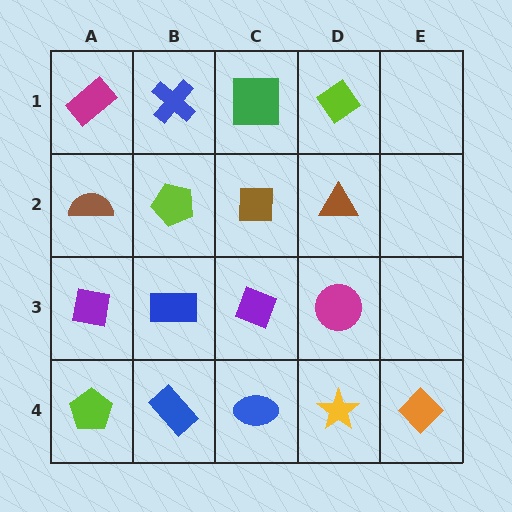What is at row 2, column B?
A lime pentagon.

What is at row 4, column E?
An orange diamond.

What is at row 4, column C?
A blue ellipse.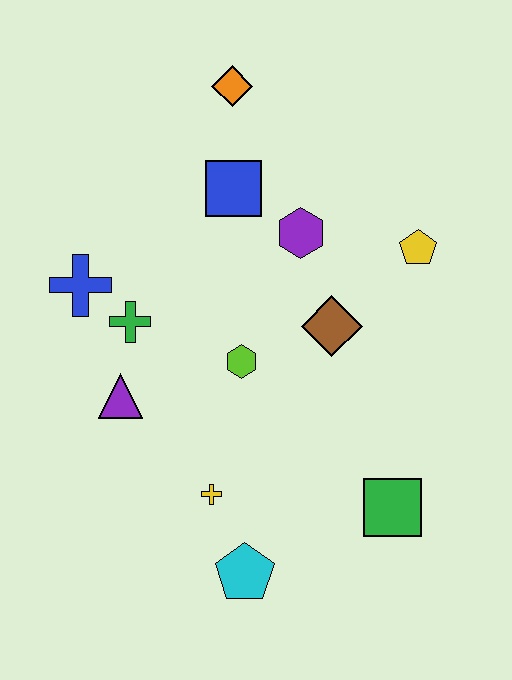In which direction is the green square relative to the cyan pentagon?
The green square is to the right of the cyan pentagon.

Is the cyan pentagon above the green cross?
No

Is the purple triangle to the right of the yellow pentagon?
No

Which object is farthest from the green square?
The orange diamond is farthest from the green square.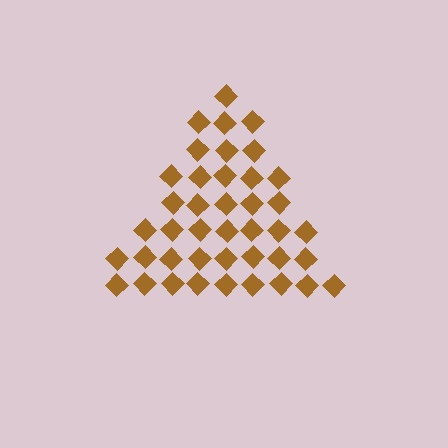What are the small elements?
The small elements are diamonds.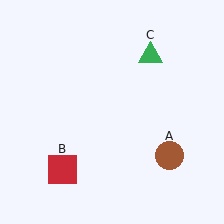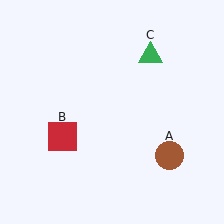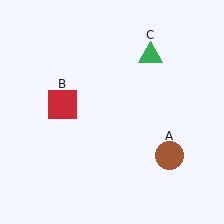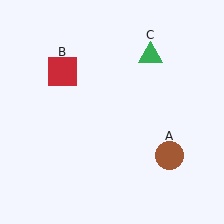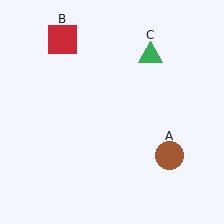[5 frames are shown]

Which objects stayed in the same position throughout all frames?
Brown circle (object A) and green triangle (object C) remained stationary.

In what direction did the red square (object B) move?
The red square (object B) moved up.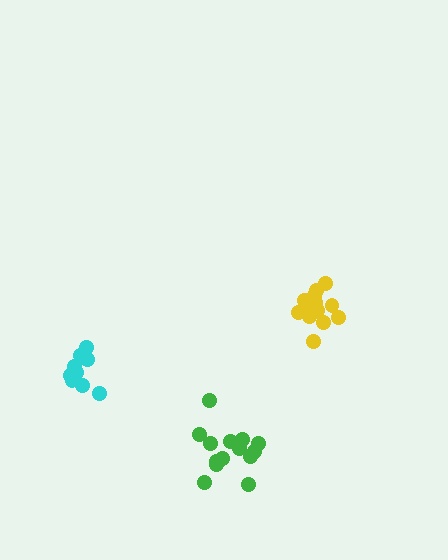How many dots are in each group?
Group 1: 14 dots, Group 2: 9 dots, Group 3: 13 dots (36 total).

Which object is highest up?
The yellow cluster is topmost.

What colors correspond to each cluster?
The clusters are colored: green, cyan, yellow.